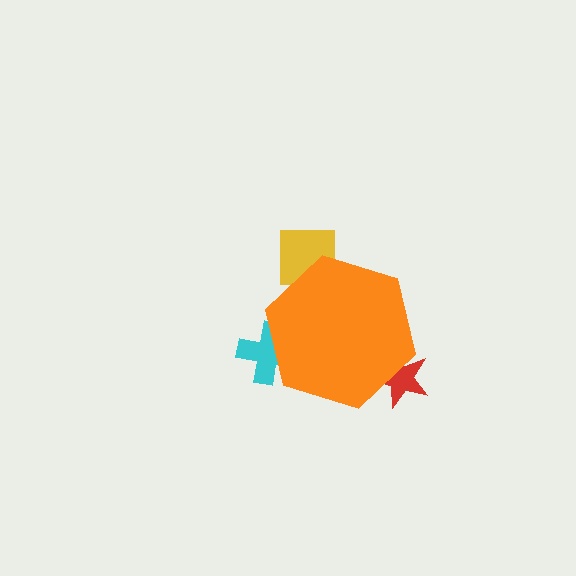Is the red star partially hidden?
Yes, the red star is partially hidden behind the orange hexagon.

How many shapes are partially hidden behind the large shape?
3 shapes are partially hidden.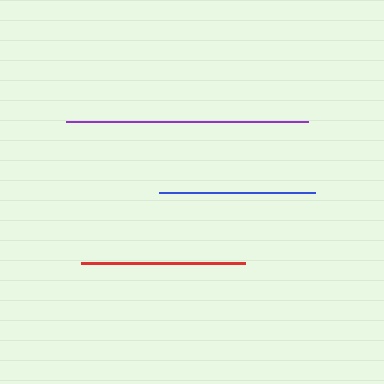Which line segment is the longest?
The purple line is the longest at approximately 242 pixels.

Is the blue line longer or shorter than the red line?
The red line is longer than the blue line.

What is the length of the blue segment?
The blue segment is approximately 156 pixels long.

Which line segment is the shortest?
The blue line is the shortest at approximately 156 pixels.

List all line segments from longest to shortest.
From longest to shortest: purple, red, blue.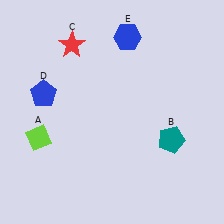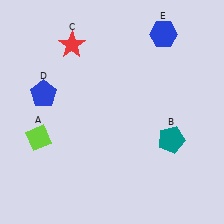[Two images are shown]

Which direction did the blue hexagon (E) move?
The blue hexagon (E) moved right.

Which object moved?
The blue hexagon (E) moved right.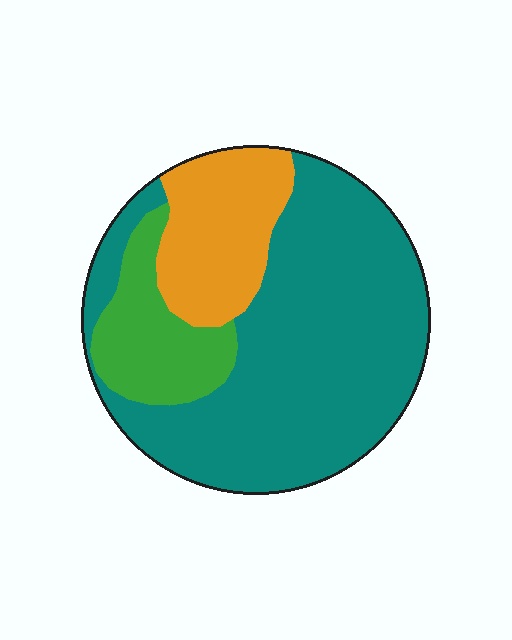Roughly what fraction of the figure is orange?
Orange takes up about one fifth (1/5) of the figure.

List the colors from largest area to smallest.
From largest to smallest: teal, orange, green.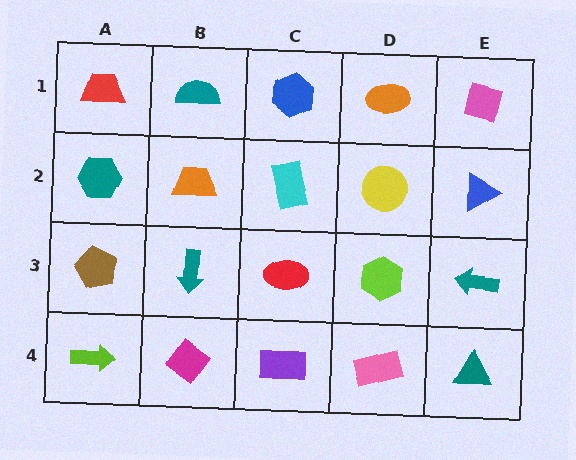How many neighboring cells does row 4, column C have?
3.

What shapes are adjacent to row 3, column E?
A blue triangle (row 2, column E), a teal triangle (row 4, column E), a lime hexagon (row 3, column D).